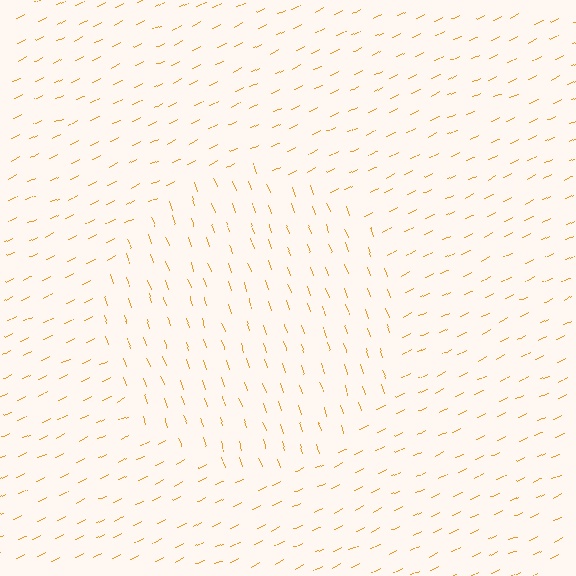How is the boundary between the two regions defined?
The boundary is defined purely by a change in line orientation (approximately 84 degrees difference). All lines are the same color and thickness.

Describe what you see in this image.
The image is filled with small orange line segments. A circle region in the image has lines oriented differently from the surrounding lines, creating a visible texture boundary.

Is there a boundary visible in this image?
Yes, there is a texture boundary formed by a change in line orientation.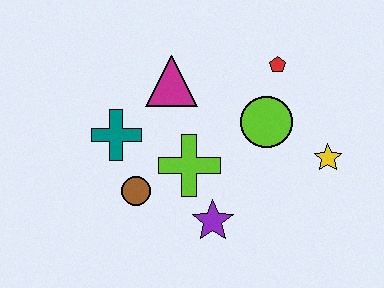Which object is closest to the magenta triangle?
The teal cross is closest to the magenta triangle.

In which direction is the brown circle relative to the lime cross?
The brown circle is to the left of the lime cross.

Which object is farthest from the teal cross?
The yellow star is farthest from the teal cross.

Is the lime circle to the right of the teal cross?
Yes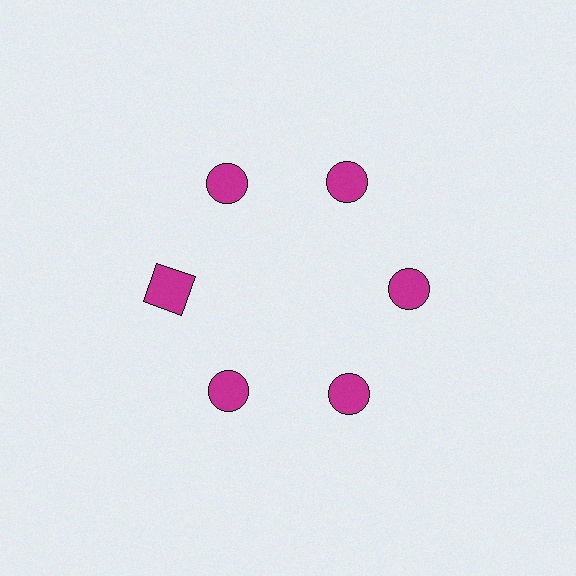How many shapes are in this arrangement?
There are 6 shapes arranged in a ring pattern.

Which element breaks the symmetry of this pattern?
The magenta square at roughly the 9 o'clock position breaks the symmetry. All other shapes are magenta circles.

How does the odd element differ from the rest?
It has a different shape: square instead of circle.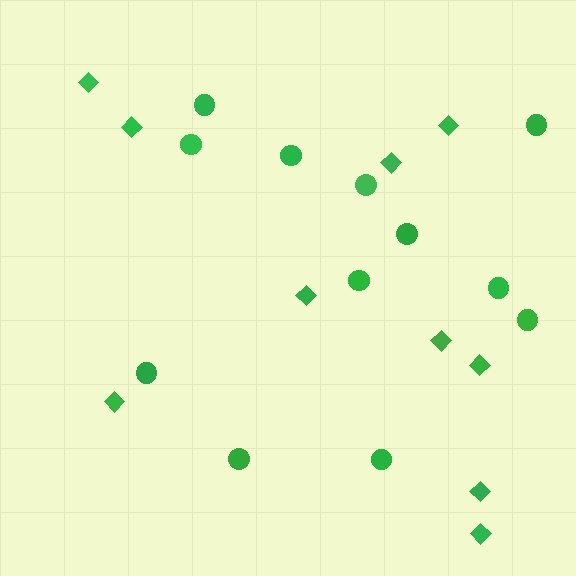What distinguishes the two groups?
There are 2 groups: one group of diamonds (10) and one group of circles (12).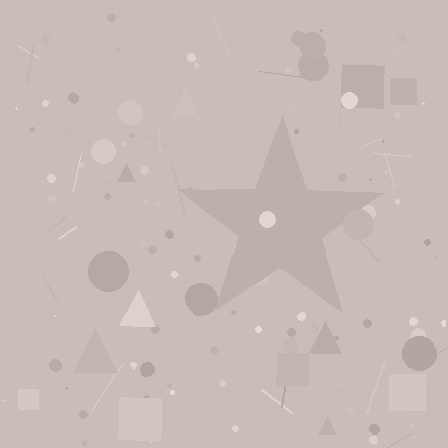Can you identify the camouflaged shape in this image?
The camouflaged shape is a star.